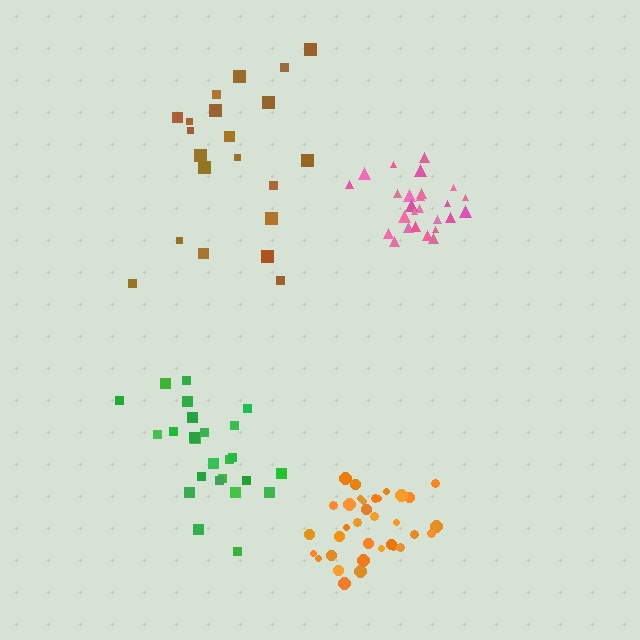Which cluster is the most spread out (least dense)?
Brown.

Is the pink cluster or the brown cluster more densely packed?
Pink.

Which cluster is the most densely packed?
Orange.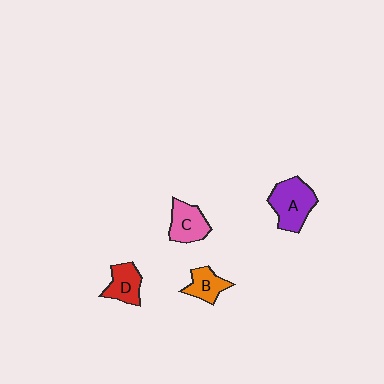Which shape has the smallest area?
Shape B (orange).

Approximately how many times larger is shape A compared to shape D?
Approximately 1.5 times.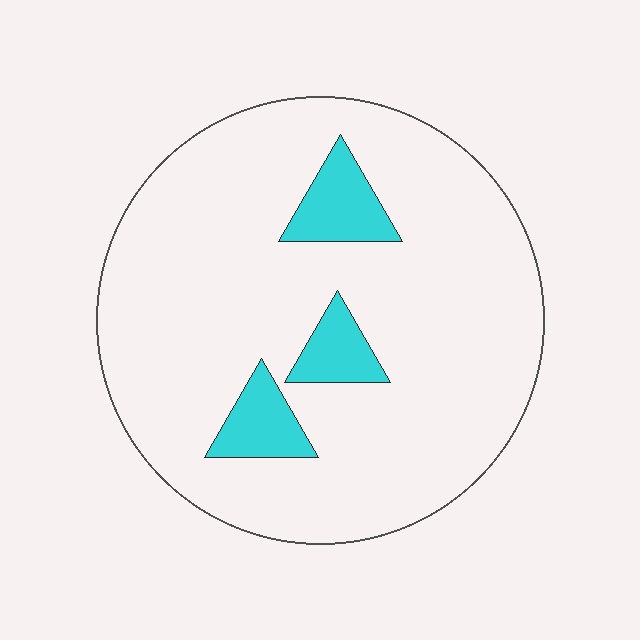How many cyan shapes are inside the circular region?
3.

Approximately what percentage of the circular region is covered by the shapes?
Approximately 10%.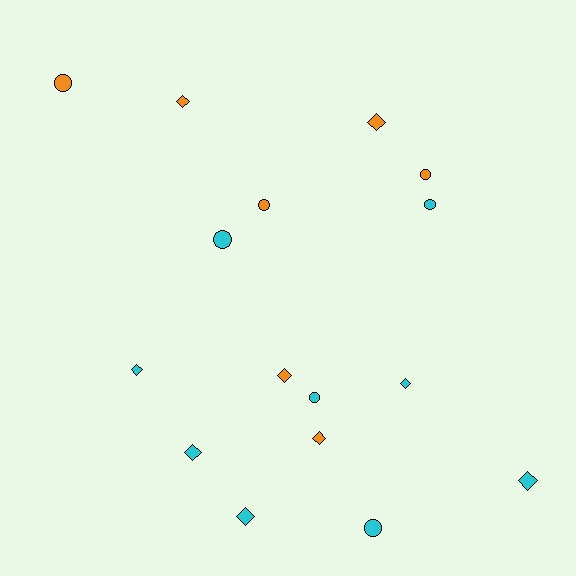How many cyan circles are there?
There are 4 cyan circles.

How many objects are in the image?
There are 16 objects.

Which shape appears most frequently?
Diamond, with 9 objects.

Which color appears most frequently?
Cyan, with 9 objects.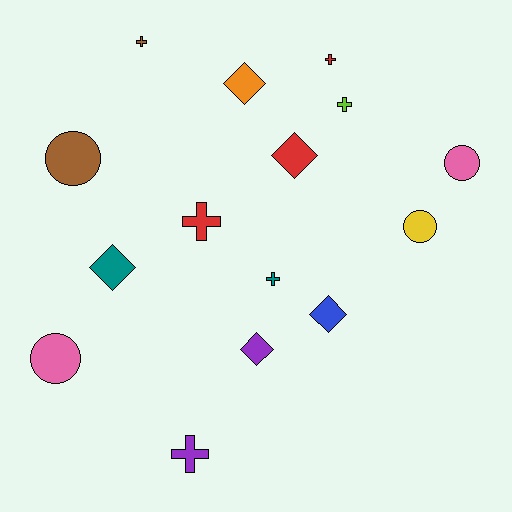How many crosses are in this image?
There are 6 crosses.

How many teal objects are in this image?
There are 2 teal objects.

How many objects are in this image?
There are 15 objects.